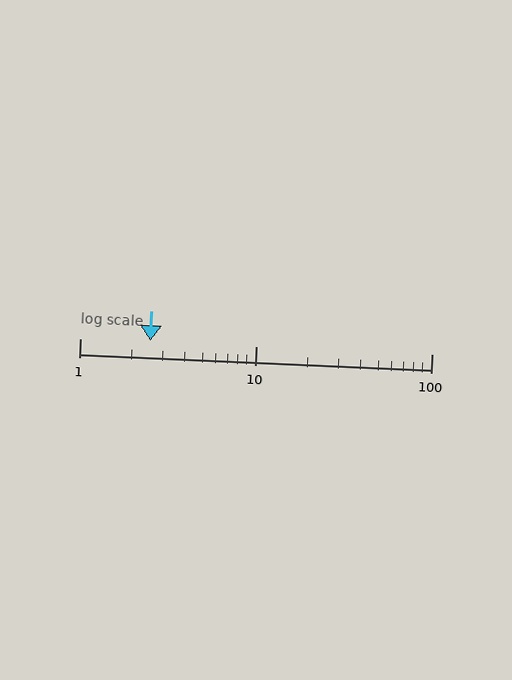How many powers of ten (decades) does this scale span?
The scale spans 2 decades, from 1 to 100.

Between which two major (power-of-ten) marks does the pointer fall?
The pointer is between 1 and 10.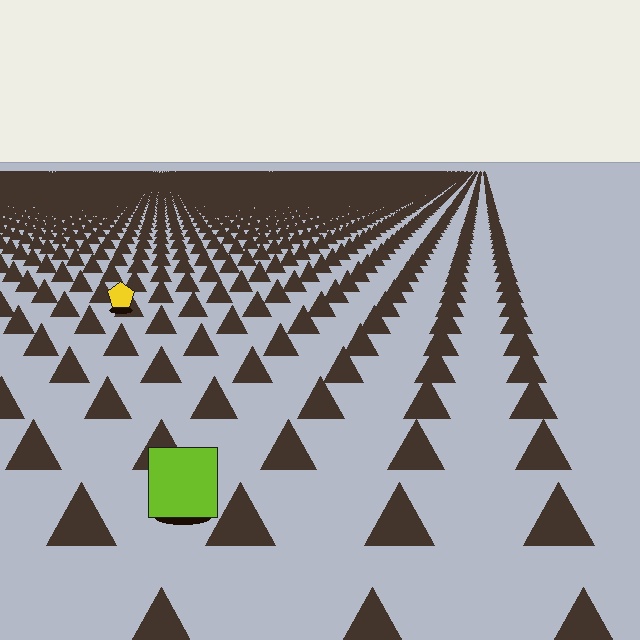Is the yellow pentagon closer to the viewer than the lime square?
No. The lime square is closer — you can tell from the texture gradient: the ground texture is coarser near it.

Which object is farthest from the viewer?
The yellow pentagon is farthest from the viewer. It appears smaller and the ground texture around it is denser.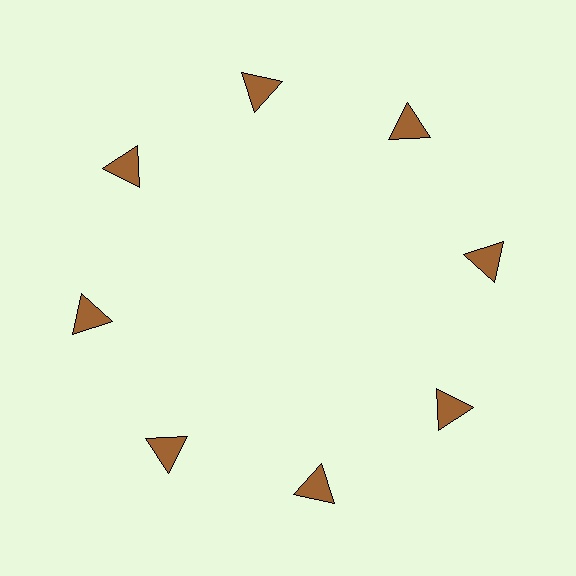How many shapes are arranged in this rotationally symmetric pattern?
There are 8 shapes, arranged in 8 groups of 1.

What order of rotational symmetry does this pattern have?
This pattern has 8-fold rotational symmetry.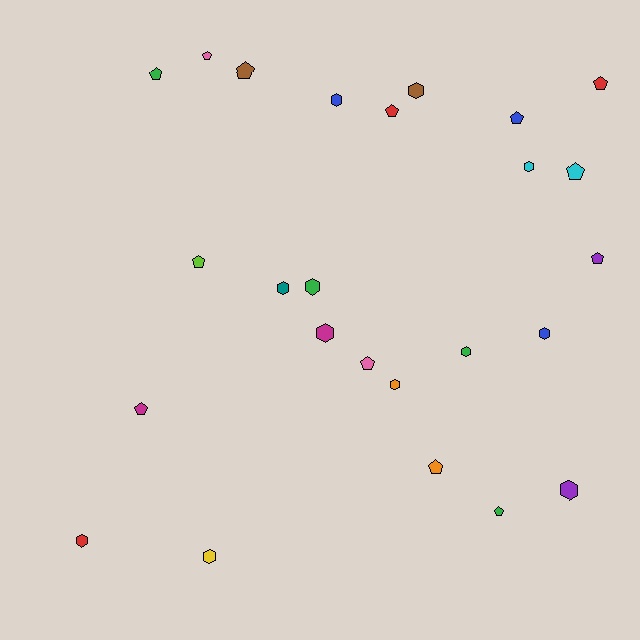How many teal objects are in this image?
There is 1 teal object.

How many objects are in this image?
There are 25 objects.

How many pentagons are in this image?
There are 13 pentagons.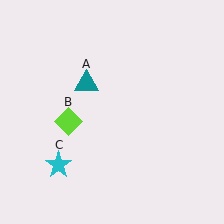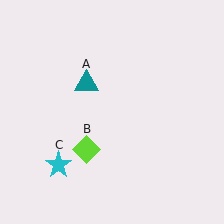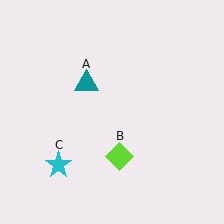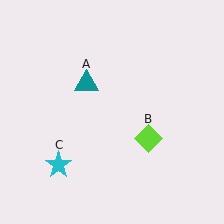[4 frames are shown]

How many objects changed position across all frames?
1 object changed position: lime diamond (object B).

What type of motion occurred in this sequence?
The lime diamond (object B) rotated counterclockwise around the center of the scene.